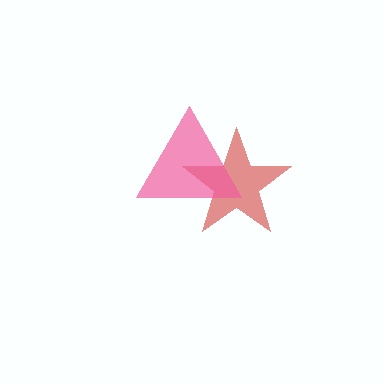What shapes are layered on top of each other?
The layered shapes are: a red star, a pink triangle.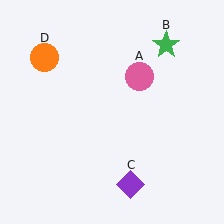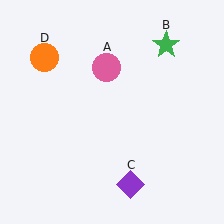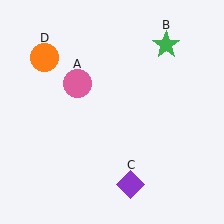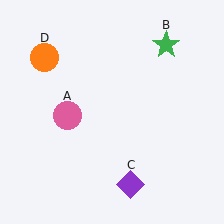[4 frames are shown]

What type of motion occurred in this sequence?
The pink circle (object A) rotated counterclockwise around the center of the scene.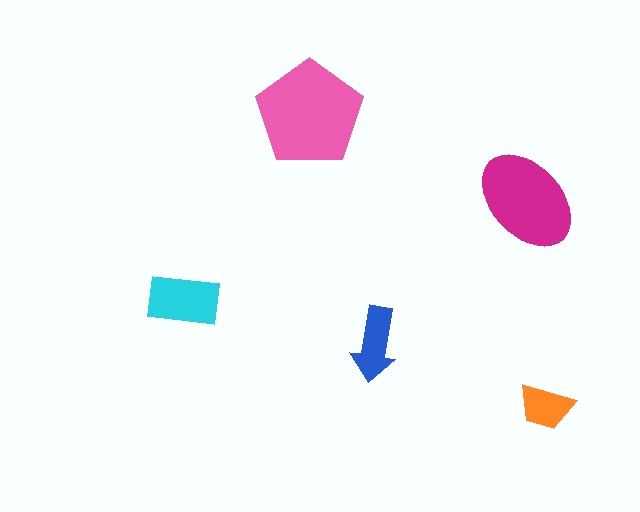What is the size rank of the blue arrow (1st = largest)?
4th.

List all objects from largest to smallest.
The pink pentagon, the magenta ellipse, the cyan rectangle, the blue arrow, the orange trapezoid.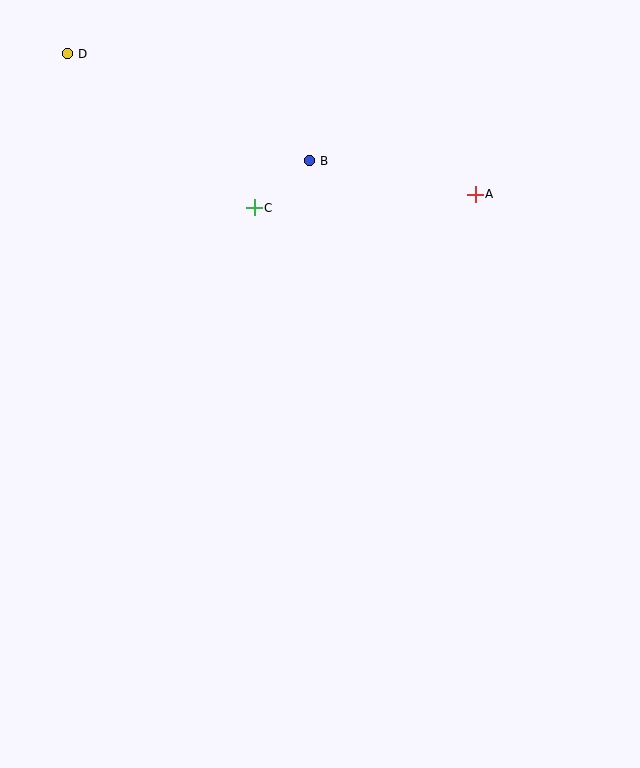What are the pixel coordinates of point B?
Point B is at (310, 161).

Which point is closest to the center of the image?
Point C at (254, 208) is closest to the center.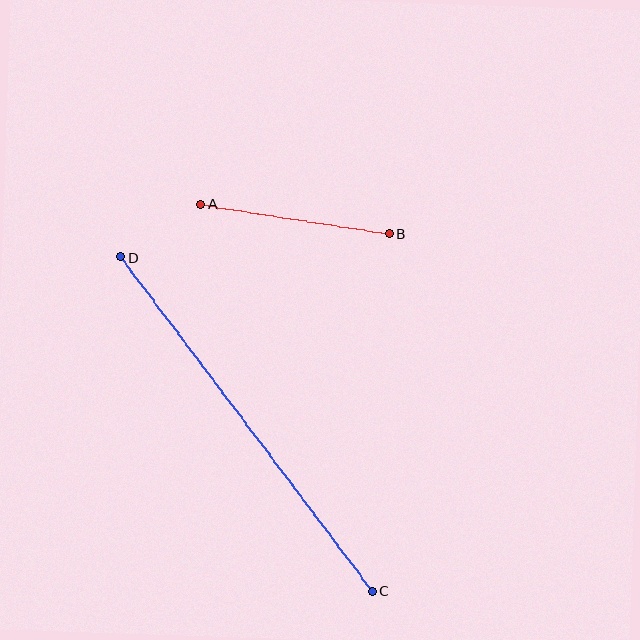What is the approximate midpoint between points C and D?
The midpoint is at approximately (247, 424) pixels.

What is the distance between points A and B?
The distance is approximately 191 pixels.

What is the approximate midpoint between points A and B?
The midpoint is at approximately (295, 219) pixels.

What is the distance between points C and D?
The distance is approximately 418 pixels.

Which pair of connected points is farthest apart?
Points C and D are farthest apart.